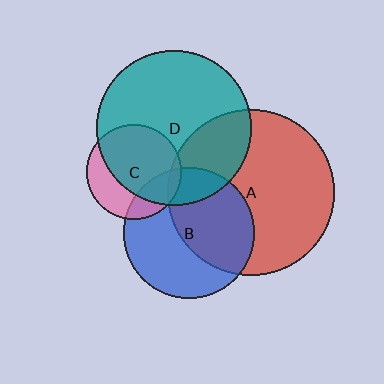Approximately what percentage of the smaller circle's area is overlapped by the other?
Approximately 25%.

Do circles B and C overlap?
Yes.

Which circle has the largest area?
Circle A (red).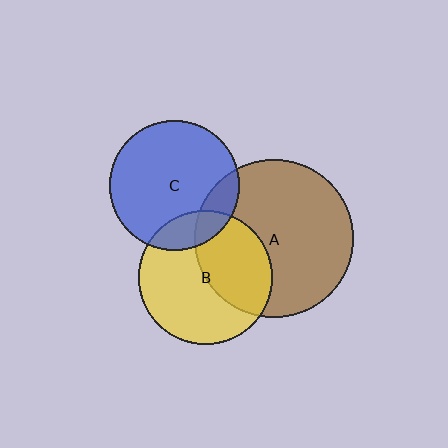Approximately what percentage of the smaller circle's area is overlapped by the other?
Approximately 40%.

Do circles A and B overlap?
Yes.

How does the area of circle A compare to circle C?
Approximately 1.5 times.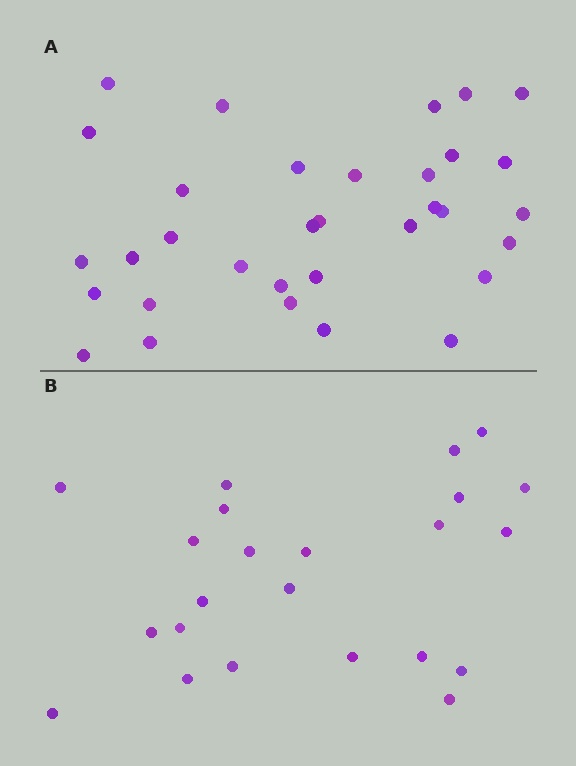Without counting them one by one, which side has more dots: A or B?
Region A (the top region) has more dots.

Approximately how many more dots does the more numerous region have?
Region A has roughly 10 or so more dots than region B.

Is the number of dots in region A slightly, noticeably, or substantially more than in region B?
Region A has noticeably more, but not dramatically so. The ratio is roughly 1.4 to 1.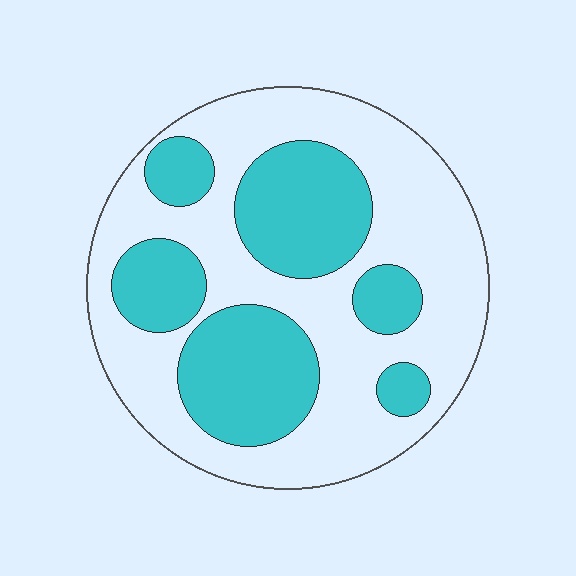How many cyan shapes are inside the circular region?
6.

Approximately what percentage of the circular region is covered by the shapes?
Approximately 40%.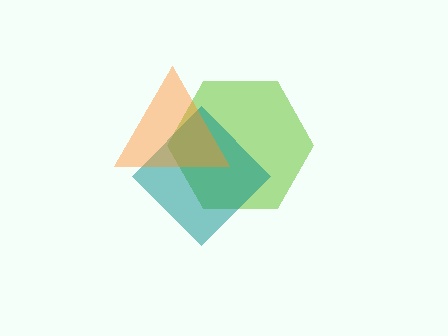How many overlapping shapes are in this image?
There are 3 overlapping shapes in the image.